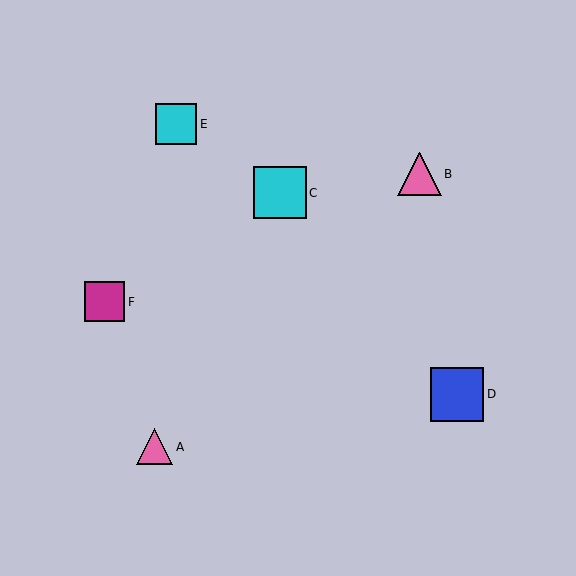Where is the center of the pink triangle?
The center of the pink triangle is at (155, 447).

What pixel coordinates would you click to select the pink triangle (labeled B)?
Click at (419, 174) to select the pink triangle B.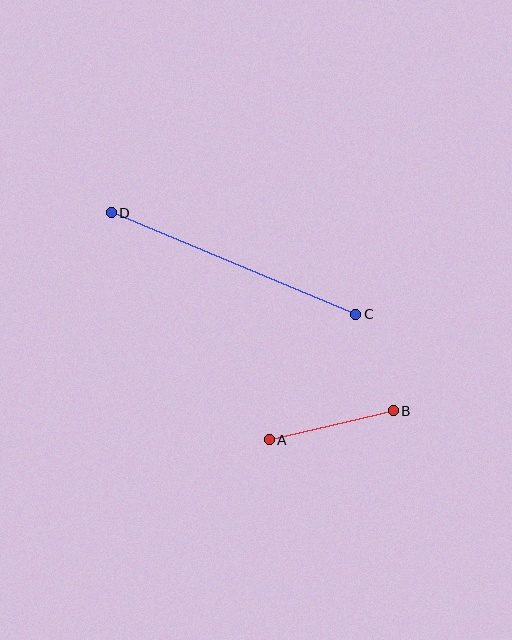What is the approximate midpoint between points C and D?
The midpoint is at approximately (234, 264) pixels.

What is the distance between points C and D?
The distance is approximately 265 pixels.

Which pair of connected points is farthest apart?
Points C and D are farthest apart.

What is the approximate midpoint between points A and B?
The midpoint is at approximately (331, 425) pixels.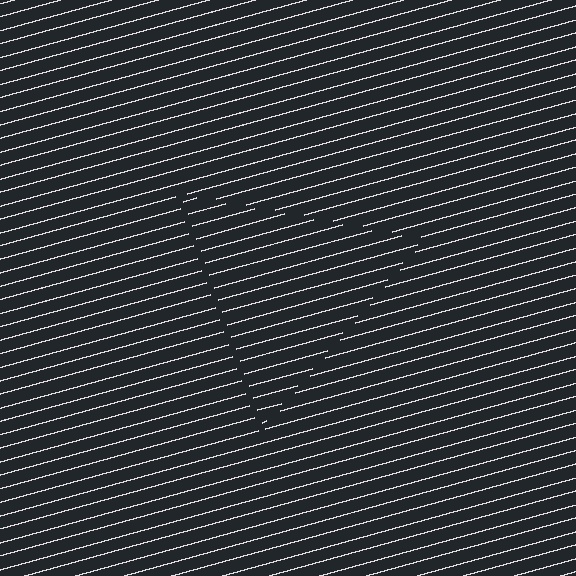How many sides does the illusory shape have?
3 sides — the line-ends trace a triangle.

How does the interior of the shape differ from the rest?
The interior of the shape contains the same grating, shifted by half a period — the contour is defined by the phase discontinuity where line-ends from the inner and outer gratings abut.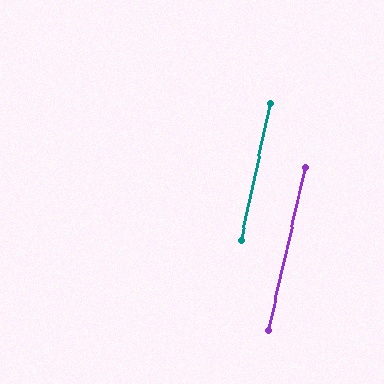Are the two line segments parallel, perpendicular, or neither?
Parallel — their directions differ by only 0.8°.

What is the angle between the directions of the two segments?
Approximately 1 degree.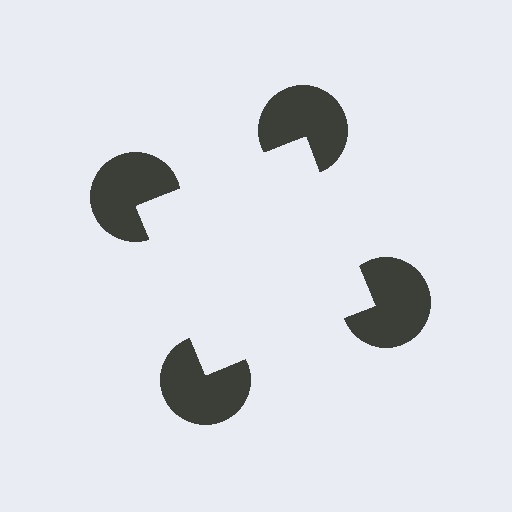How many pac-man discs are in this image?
There are 4 — one at each vertex of the illusory square.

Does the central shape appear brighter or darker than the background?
It typically appears slightly brighter than the background, even though no actual brightness change is drawn.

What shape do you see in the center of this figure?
An illusory square — its edges are inferred from the aligned wedge cuts in the pac-man discs, not physically drawn.